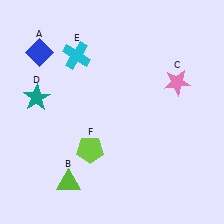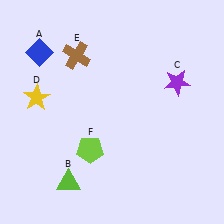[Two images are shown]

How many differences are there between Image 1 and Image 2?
There are 3 differences between the two images.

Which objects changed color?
C changed from pink to purple. D changed from teal to yellow. E changed from cyan to brown.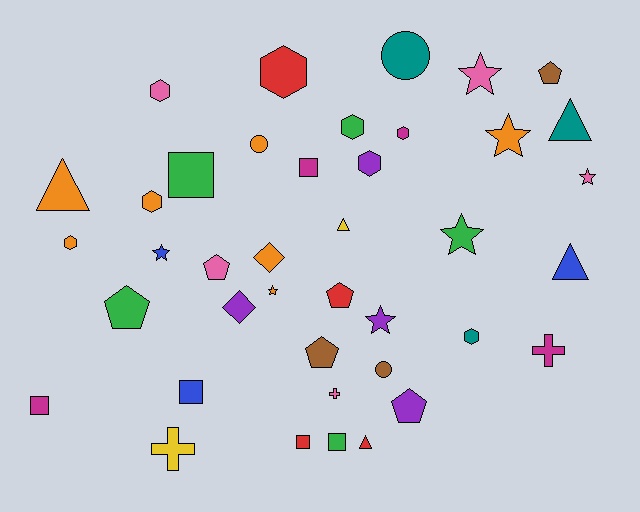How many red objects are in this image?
There are 4 red objects.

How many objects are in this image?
There are 40 objects.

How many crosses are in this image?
There are 3 crosses.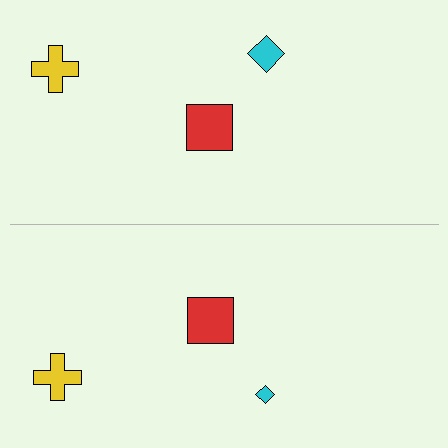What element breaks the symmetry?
The cyan diamond on the bottom side has a different size than its mirror counterpart.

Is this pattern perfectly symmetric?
No, the pattern is not perfectly symmetric. The cyan diamond on the bottom side has a different size than its mirror counterpart.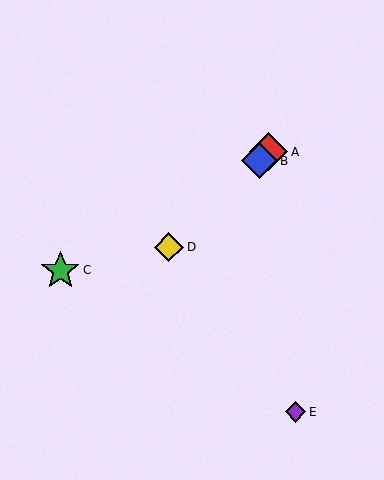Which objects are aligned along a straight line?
Objects A, B, D are aligned along a straight line.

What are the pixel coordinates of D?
Object D is at (169, 247).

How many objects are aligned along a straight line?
3 objects (A, B, D) are aligned along a straight line.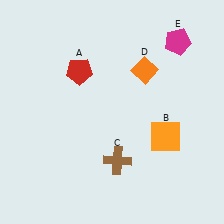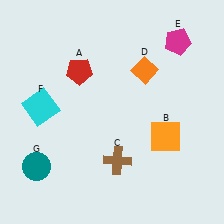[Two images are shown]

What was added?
A cyan square (F), a teal circle (G) were added in Image 2.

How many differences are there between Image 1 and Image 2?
There are 2 differences between the two images.